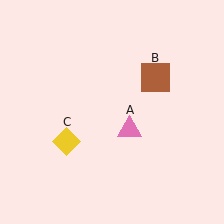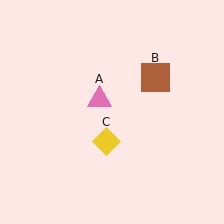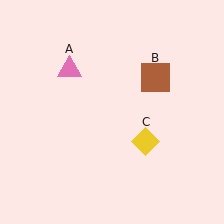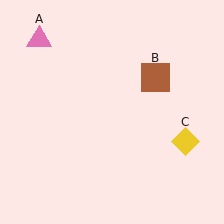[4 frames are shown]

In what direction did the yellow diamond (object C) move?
The yellow diamond (object C) moved right.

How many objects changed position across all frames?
2 objects changed position: pink triangle (object A), yellow diamond (object C).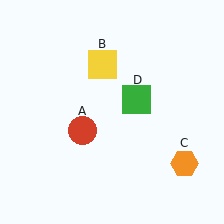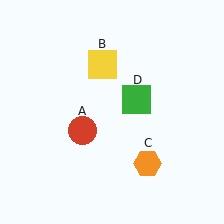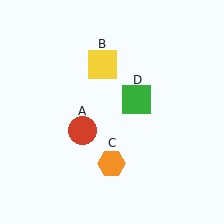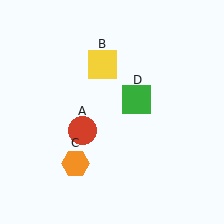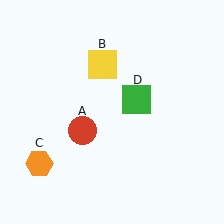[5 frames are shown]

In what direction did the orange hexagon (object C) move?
The orange hexagon (object C) moved left.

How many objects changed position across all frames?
1 object changed position: orange hexagon (object C).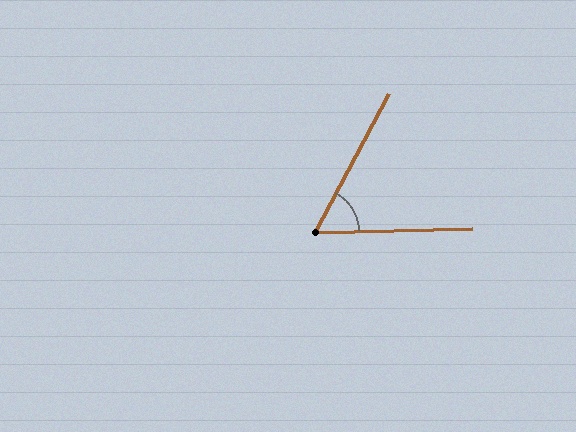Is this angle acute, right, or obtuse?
It is acute.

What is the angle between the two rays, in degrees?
Approximately 60 degrees.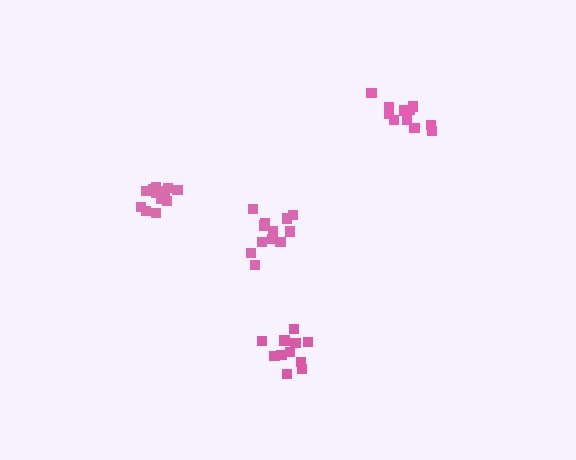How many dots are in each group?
Group 1: 14 dots, Group 2: 11 dots, Group 3: 13 dots, Group 4: 11 dots (49 total).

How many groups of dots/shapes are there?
There are 4 groups.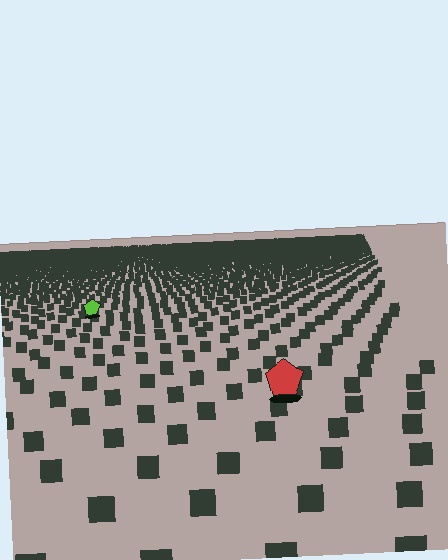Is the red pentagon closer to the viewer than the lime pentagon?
Yes. The red pentagon is closer — you can tell from the texture gradient: the ground texture is coarser near it.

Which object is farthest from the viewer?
The lime pentagon is farthest from the viewer. It appears smaller and the ground texture around it is denser.